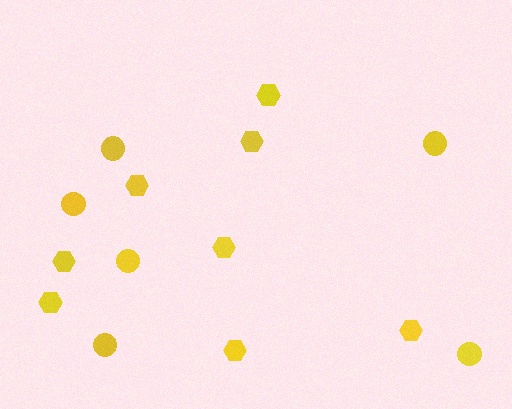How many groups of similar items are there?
There are 2 groups: one group of circles (6) and one group of hexagons (8).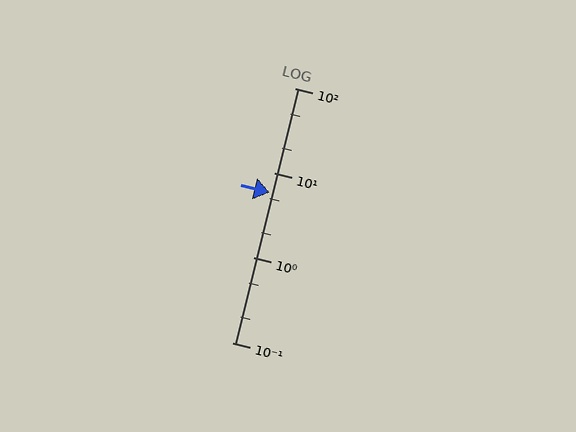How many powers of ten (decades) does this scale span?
The scale spans 3 decades, from 0.1 to 100.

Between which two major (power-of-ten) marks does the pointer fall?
The pointer is between 1 and 10.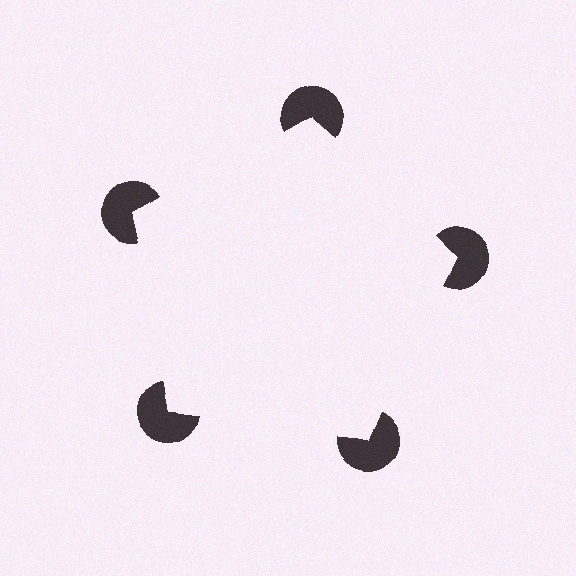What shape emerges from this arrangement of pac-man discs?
An illusory pentagon — its edges are inferred from the aligned wedge cuts in the pac-man discs, not physically drawn.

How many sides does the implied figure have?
5 sides.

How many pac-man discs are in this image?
There are 5 — one at each vertex of the illusory pentagon.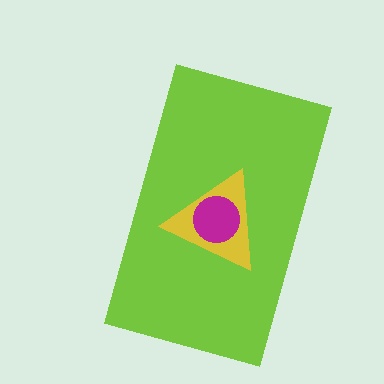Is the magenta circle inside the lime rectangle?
Yes.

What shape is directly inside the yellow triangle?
The magenta circle.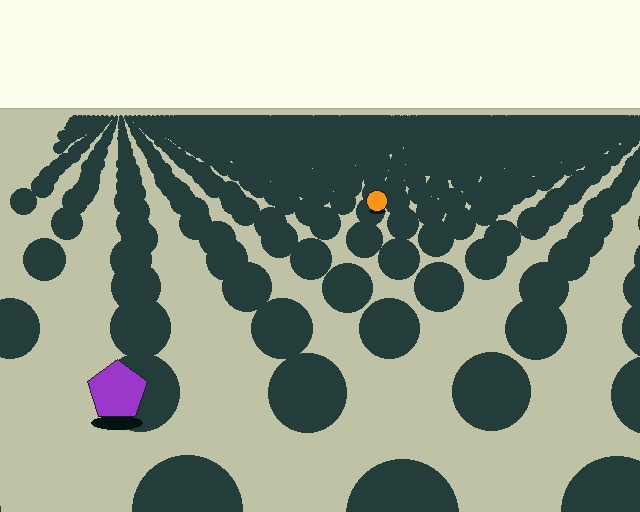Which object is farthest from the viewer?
The orange circle is farthest from the viewer. It appears smaller and the ground texture around it is denser.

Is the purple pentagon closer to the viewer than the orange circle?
Yes. The purple pentagon is closer — you can tell from the texture gradient: the ground texture is coarser near it.